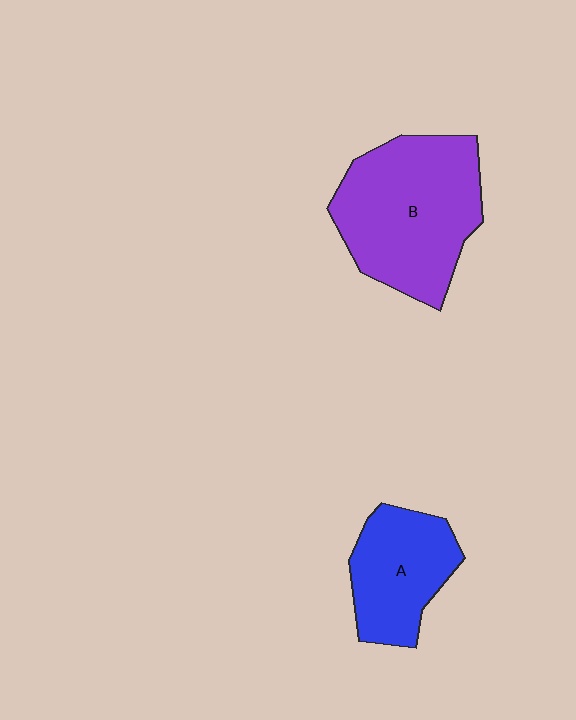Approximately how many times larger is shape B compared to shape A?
Approximately 1.7 times.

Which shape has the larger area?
Shape B (purple).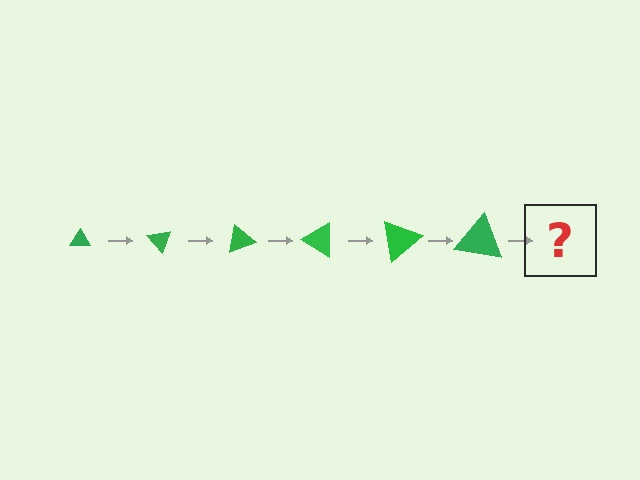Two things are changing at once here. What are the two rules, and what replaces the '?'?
The two rules are that the triangle grows larger each step and it rotates 50 degrees each step. The '?' should be a triangle, larger than the previous one and rotated 300 degrees from the start.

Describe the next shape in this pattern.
It should be a triangle, larger than the previous one and rotated 300 degrees from the start.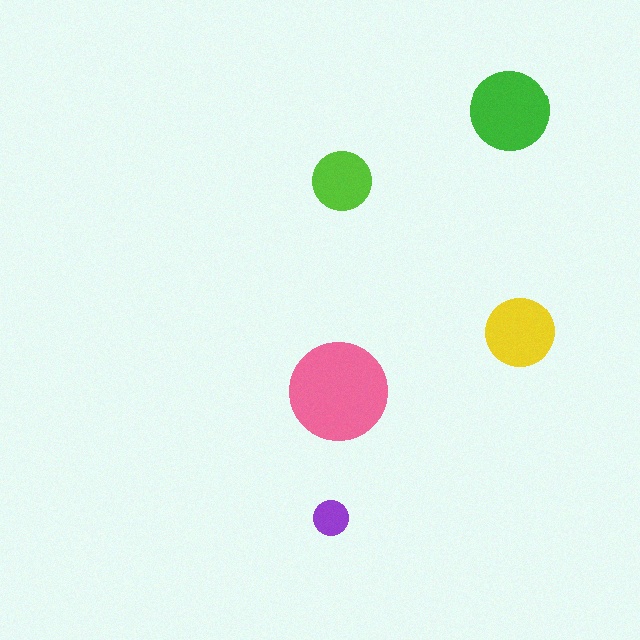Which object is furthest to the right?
The yellow circle is rightmost.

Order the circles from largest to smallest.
the pink one, the green one, the yellow one, the lime one, the purple one.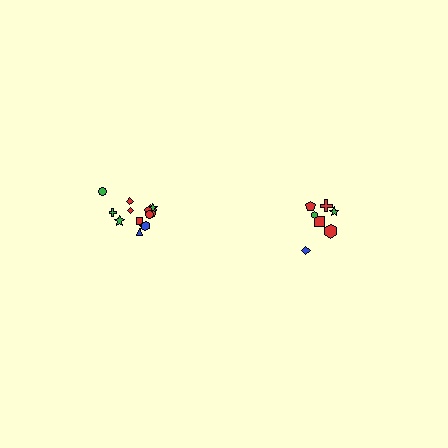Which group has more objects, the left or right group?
The left group.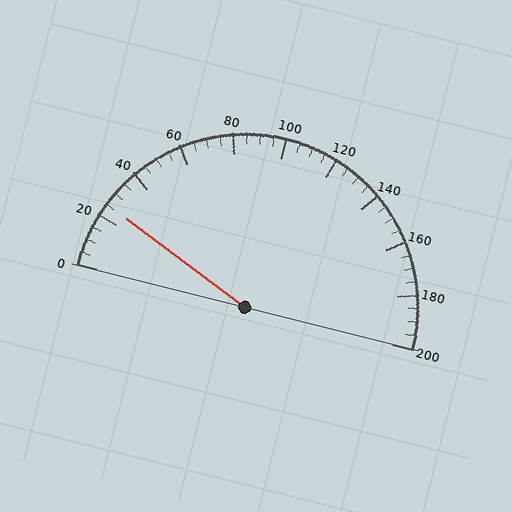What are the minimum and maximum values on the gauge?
The gauge ranges from 0 to 200.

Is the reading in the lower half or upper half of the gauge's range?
The reading is in the lower half of the range (0 to 200).